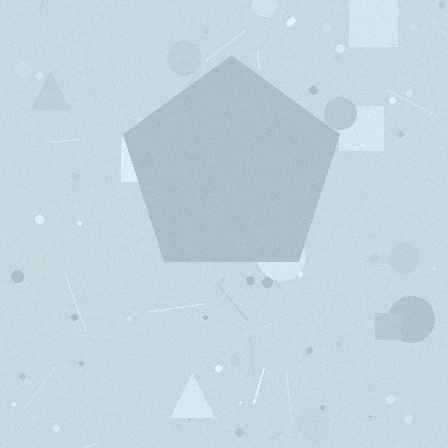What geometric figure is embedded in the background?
A pentagon is embedded in the background.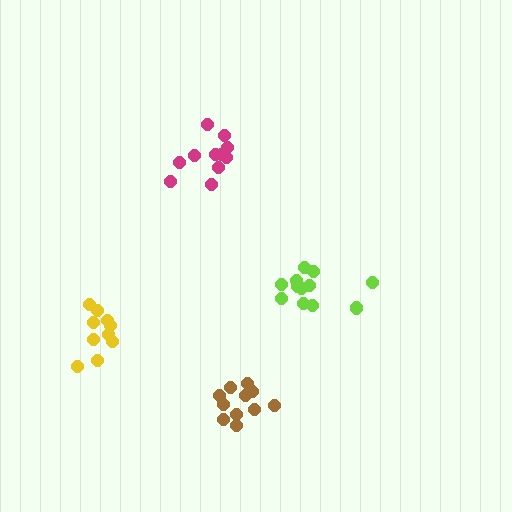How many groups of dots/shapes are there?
There are 4 groups.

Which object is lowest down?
The brown cluster is bottommost.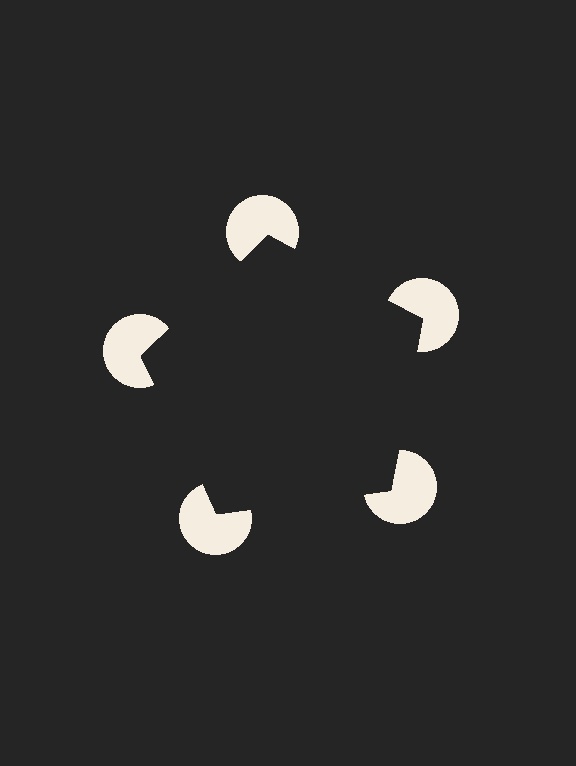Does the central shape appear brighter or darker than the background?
It typically appears slightly darker than the background, even though no actual brightness change is drawn.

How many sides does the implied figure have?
5 sides.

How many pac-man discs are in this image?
There are 5 — one at each vertex of the illusory pentagon.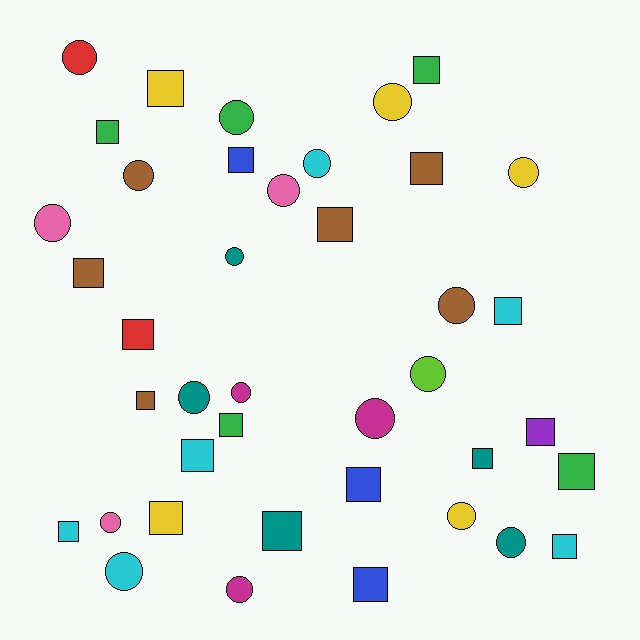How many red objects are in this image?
There are 2 red objects.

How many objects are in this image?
There are 40 objects.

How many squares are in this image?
There are 21 squares.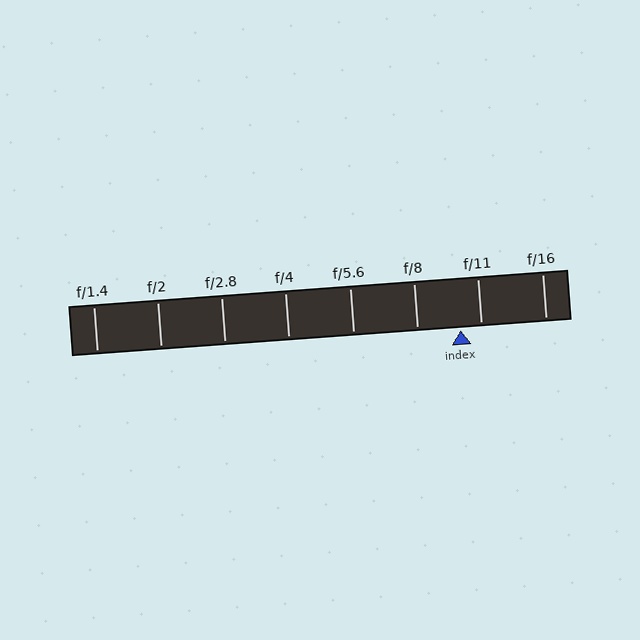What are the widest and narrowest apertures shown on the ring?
The widest aperture shown is f/1.4 and the narrowest is f/16.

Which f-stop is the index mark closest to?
The index mark is closest to f/11.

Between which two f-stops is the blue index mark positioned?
The index mark is between f/8 and f/11.